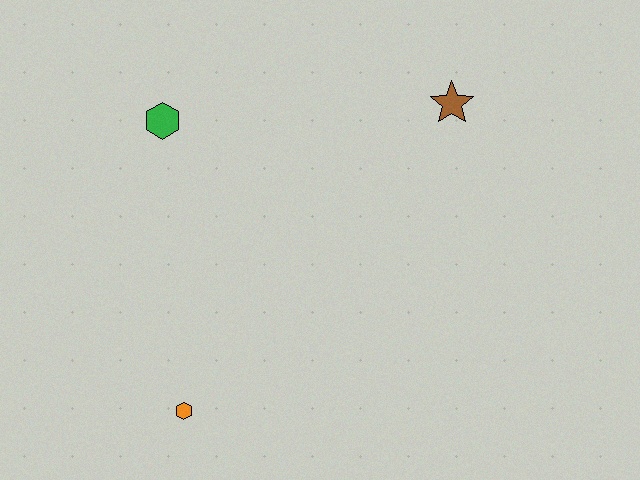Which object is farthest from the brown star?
The orange hexagon is farthest from the brown star.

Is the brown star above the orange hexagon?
Yes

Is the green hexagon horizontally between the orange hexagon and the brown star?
No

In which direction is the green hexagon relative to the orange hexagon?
The green hexagon is above the orange hexagon.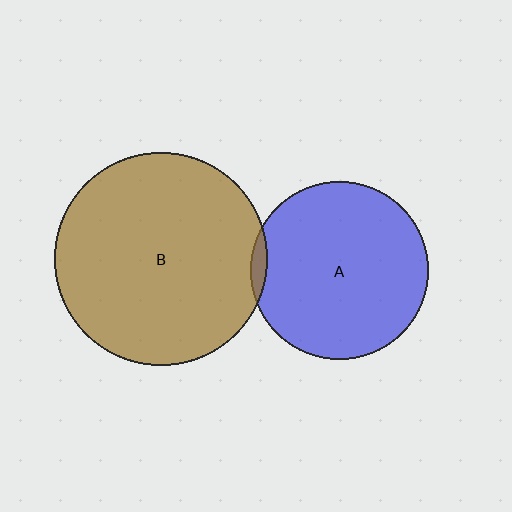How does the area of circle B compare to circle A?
Approximately 1.4 times.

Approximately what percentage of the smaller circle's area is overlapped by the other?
Approximately 5%.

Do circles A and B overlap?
Yes.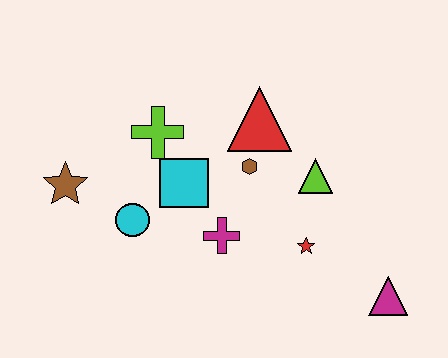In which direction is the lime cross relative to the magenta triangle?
The lime cross is to the left of the magenta triangle.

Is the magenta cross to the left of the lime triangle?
Yes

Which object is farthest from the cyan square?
The magenta triangle is farthest from the cyan square.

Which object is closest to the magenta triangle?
The red star is closest to the magenta triangle.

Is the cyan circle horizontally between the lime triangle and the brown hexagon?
No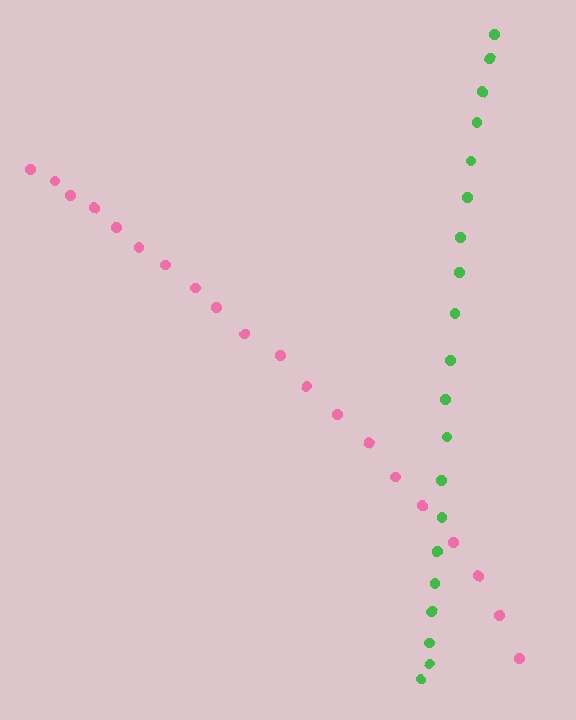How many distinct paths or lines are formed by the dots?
There are 2 distinct paths.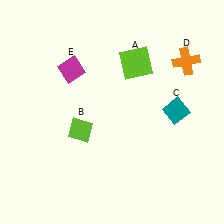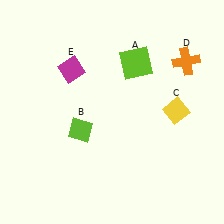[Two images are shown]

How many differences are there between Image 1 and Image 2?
There is 1 difference between the two images.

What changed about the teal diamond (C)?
In Image 1, C is teal. In Image 2, it changed to yellow.